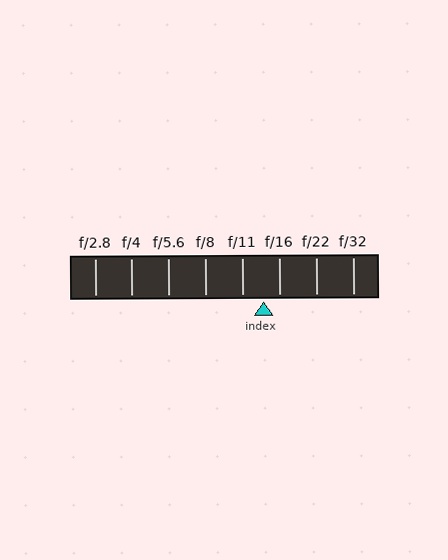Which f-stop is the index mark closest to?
The index mark is closest to f/16.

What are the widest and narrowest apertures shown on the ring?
The widest aperture shown is f/2.8 and the narrowest is f/32.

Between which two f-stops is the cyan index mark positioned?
The index mark is between f/11 and f/16.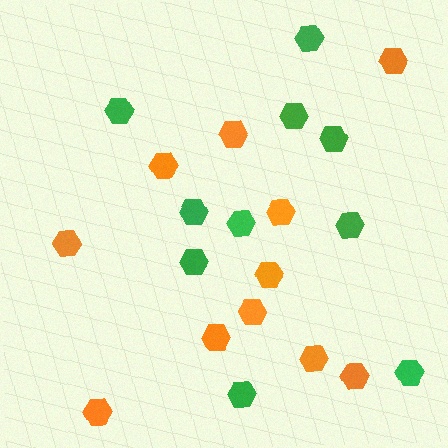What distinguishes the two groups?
There are 2 groups: one group of orange hexagons (11) and one group of green hexagons (10).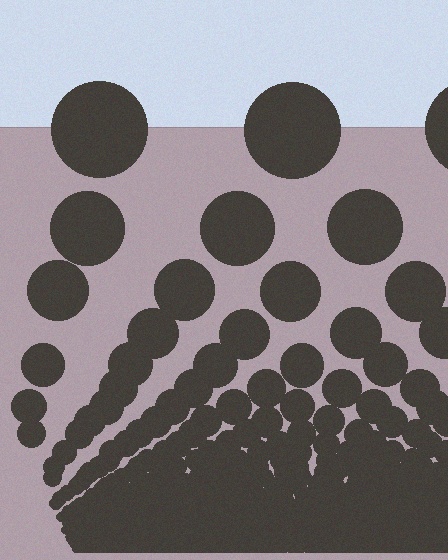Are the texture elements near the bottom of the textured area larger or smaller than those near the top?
Smaller. The gradient is inverted — elements near the bottom are smaller and denser.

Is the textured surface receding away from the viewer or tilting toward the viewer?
The surface appears to tilt toward the viewer. Texture elements get larger and sparser toward the top.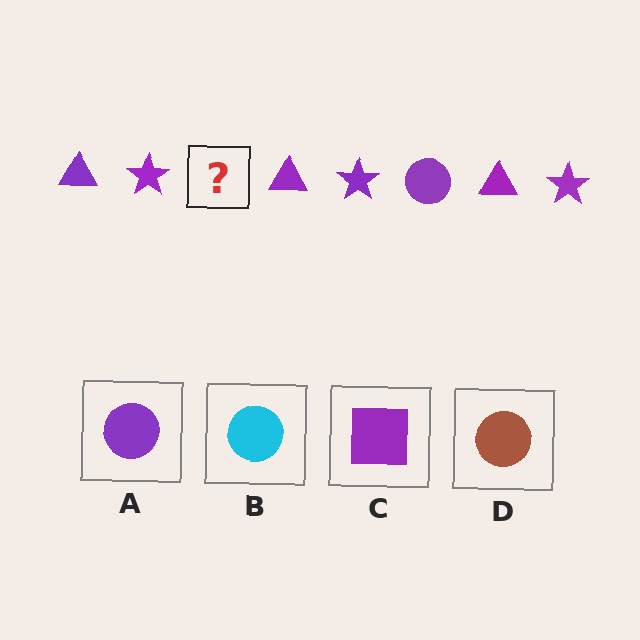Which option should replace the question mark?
Option A.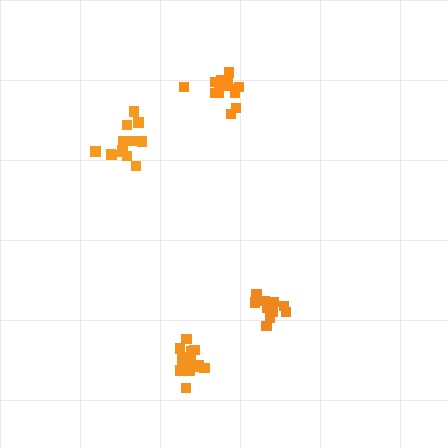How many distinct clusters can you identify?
There are 4 distinct clusters.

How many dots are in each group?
Group 1: 13 dots, Group 2: 14 dots, Group 3: 14 dots, Group 4: 13 dots (54 total).